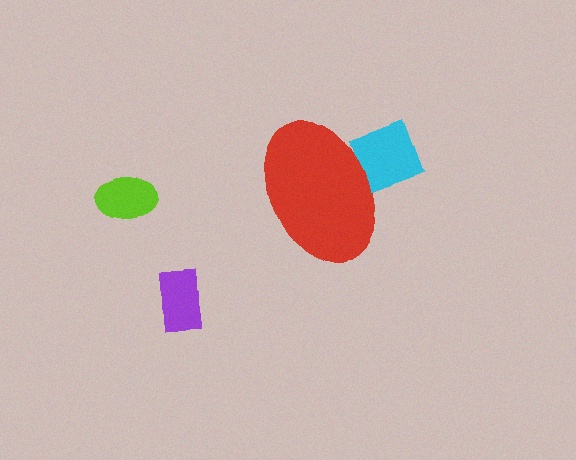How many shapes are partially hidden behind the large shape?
1 shape is partially hidden.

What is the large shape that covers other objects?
A red ellipse.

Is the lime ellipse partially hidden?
No, the lime ellipse is fully visible.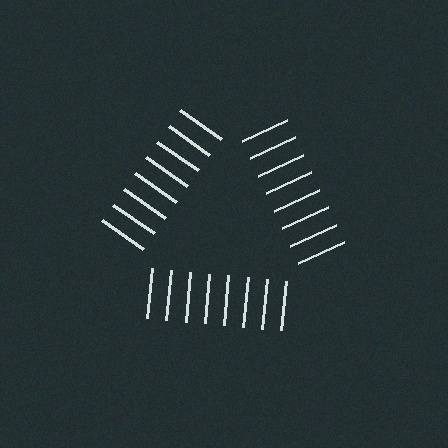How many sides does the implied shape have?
3 sides — the line-ends trace a triangle.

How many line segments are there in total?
24 — 8 along each of the 3 edges.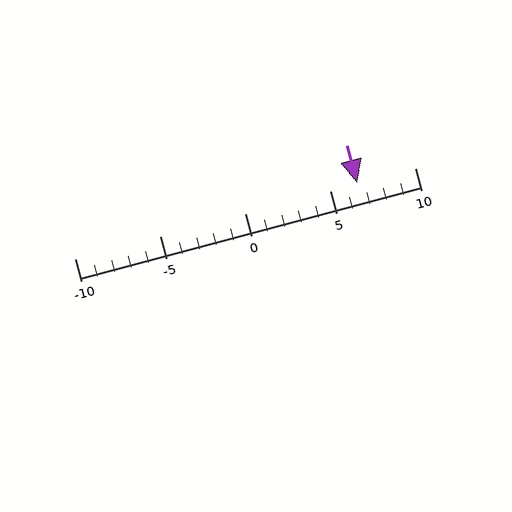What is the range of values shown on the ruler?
The ruler shows values from -10 to 10.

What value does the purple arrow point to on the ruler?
The purple arrow points to approximately 7.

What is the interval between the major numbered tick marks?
The major tick marks are spaced 5 units apart.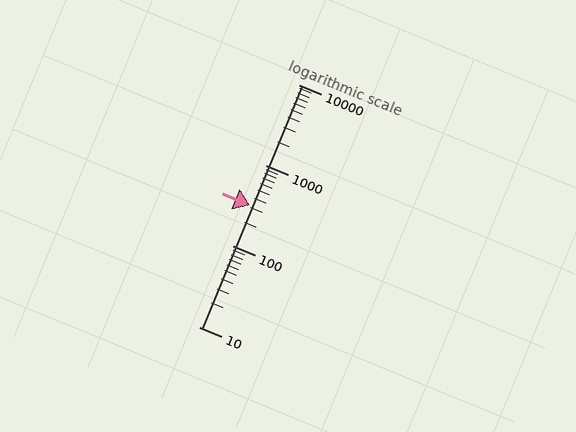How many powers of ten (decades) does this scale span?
The scale spans 3 decades, from 10 to 10000.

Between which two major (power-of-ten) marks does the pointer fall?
The pointer is between 100 and 1000.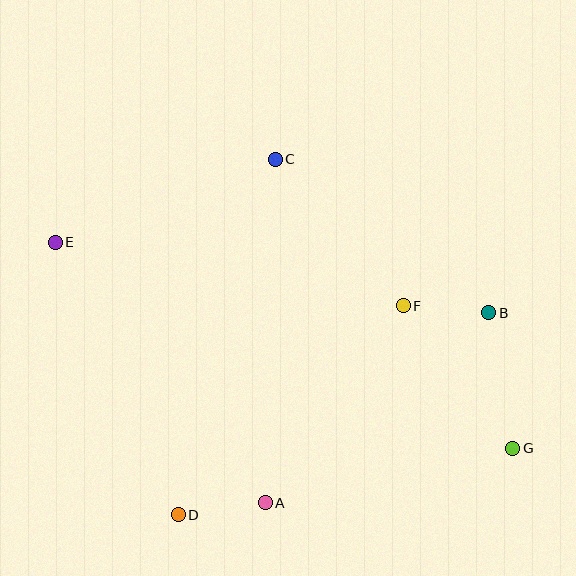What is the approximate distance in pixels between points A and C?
The distance between A and C is approximately 344 pixels.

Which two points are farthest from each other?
Points E and G are farthest from each other.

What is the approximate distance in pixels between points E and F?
The distance between E and F is approximately 354 pixels.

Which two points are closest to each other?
Points B and F are closest to each other.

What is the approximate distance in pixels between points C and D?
The distance between C and D is approximately 368 pixels.